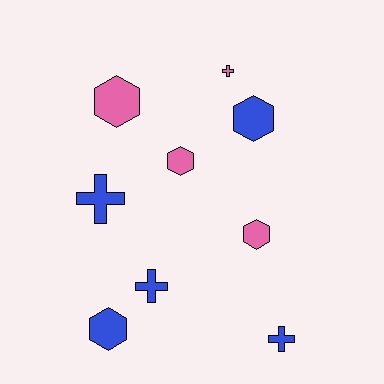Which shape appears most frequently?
Hexagon, with 5 objects.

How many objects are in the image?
There are 9 objects.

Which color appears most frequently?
Blue, with 5 objects.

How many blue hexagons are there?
There are 2 blue hexagons.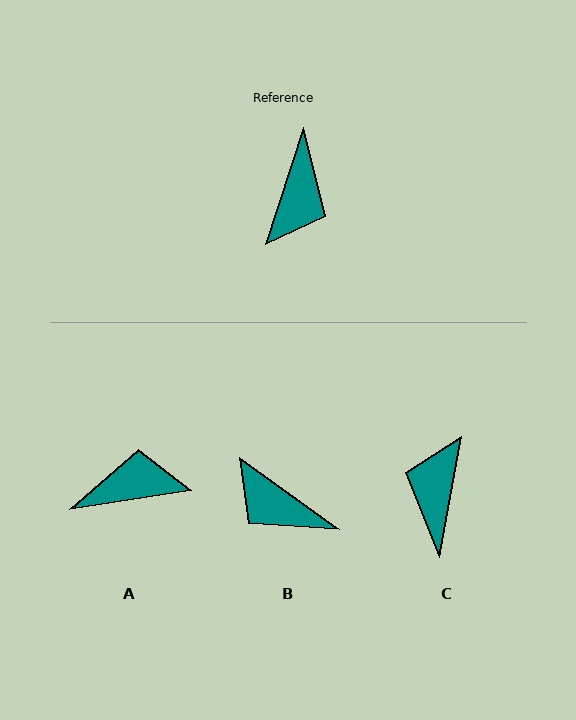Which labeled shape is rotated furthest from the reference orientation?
C, about 172 degrees away.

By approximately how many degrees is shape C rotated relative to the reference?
Approximately 172 degrees clockwise.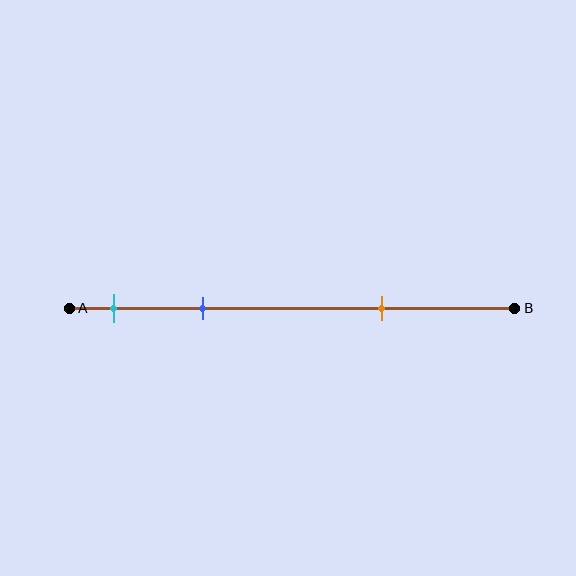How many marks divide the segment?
There are 3 marks dividing the segment.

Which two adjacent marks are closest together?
The cyan and blue marks are the closest adjacent pair.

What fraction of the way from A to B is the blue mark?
The blue mark is approximately 30% (0.3) of the way from A to B.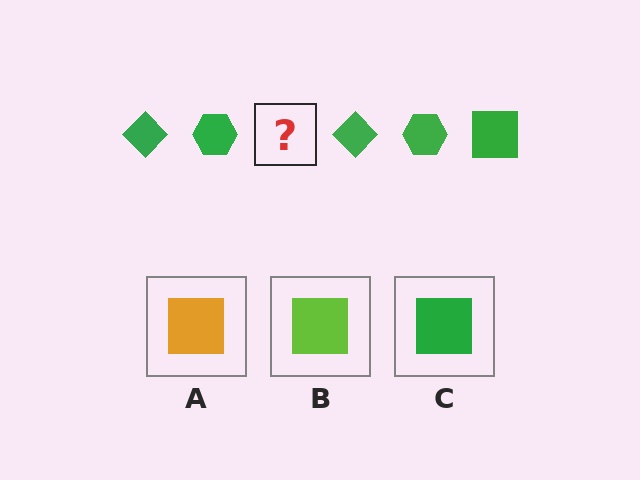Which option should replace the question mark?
Option C.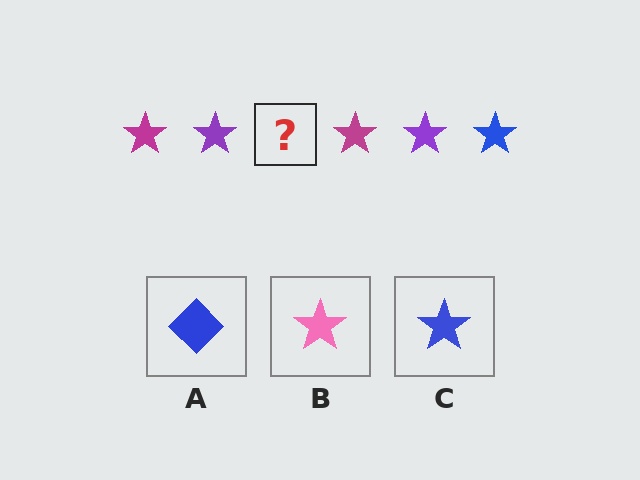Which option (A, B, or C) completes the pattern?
C.